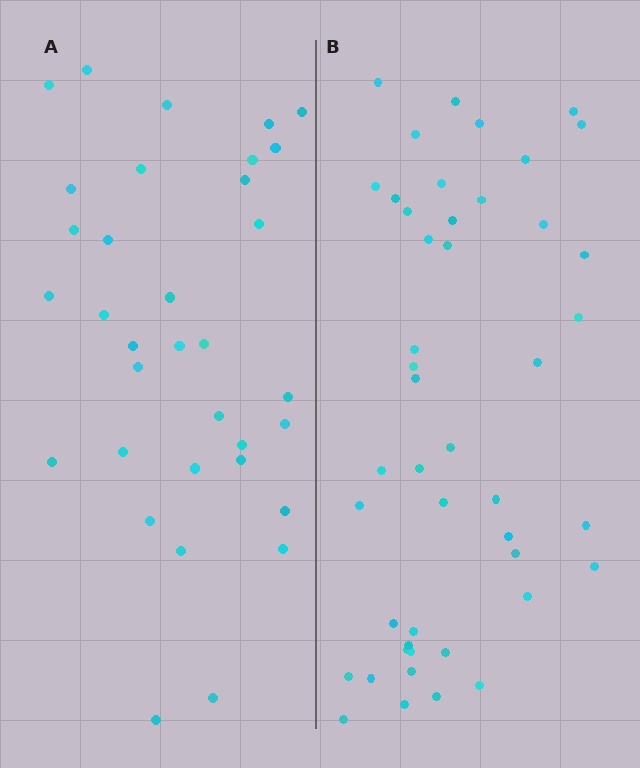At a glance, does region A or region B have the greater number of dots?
Region B (the right region) has more dots.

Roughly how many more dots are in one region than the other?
Region B has roughly 12 or so more dots than region A.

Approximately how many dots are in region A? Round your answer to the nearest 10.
About 30 dots. (The exact count is 34, which rounds to 30.)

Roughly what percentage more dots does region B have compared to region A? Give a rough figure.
About 35% more.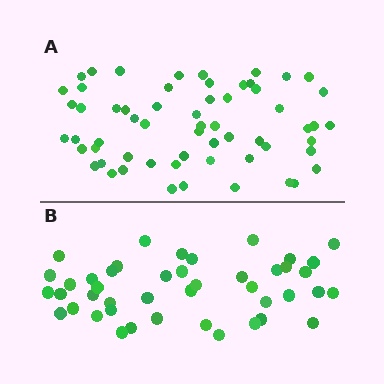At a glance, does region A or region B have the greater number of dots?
Region A (the top region) has more dots.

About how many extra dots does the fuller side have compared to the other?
Region A has approximately 15 more dots than region B.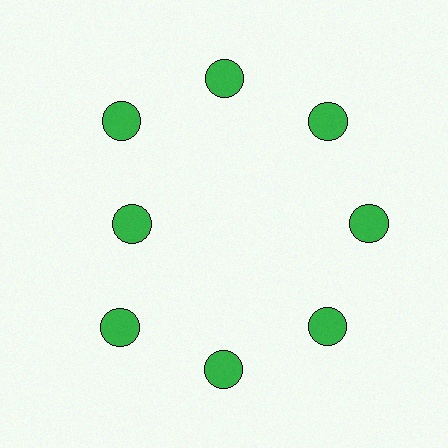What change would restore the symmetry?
The symmetry would be restored by moving it outward, back onto the ring so that all 8 circles sit at equal angles and equal distance from the center.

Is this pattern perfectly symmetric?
No. The 8 green circles are arranged in a ring, but one element near the 9 o'clock position is pulled inward toward the center, breaking the 8-fold rotational symmetry.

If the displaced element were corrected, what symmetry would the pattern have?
It would have 8-fold rotational symmetry — the pattern would map onto itself every 45 degrees.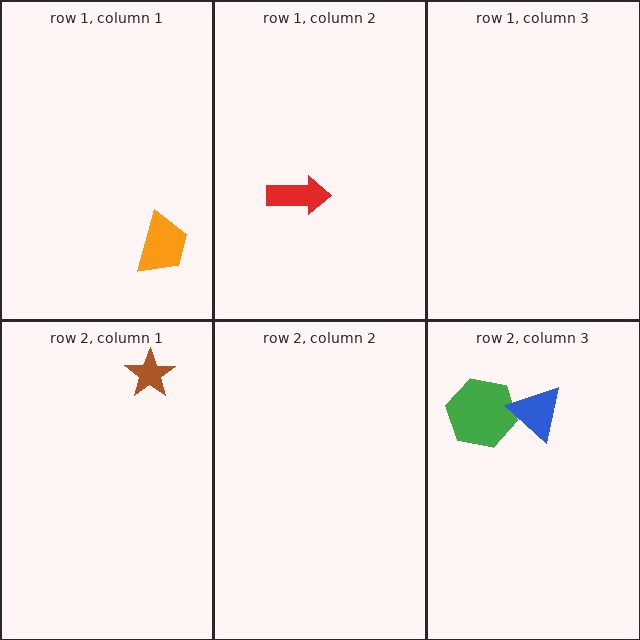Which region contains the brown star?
The row 2, column 1 region.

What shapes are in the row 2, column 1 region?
The brown star.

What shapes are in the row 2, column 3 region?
The green hexagon, the blue triangle.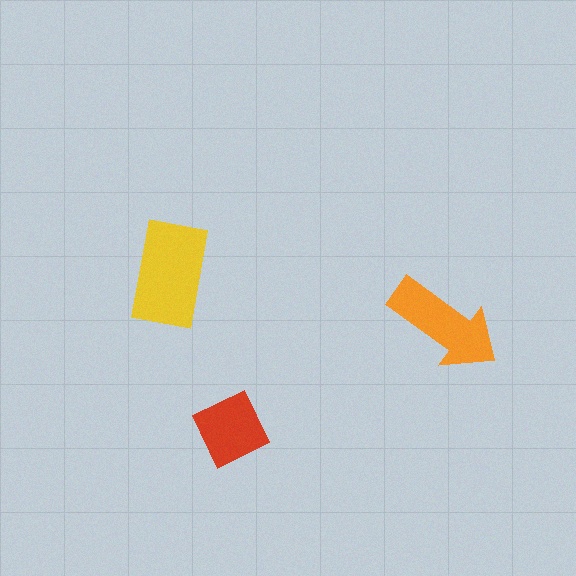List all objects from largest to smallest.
The yellow rectangle, the orange arrow, the red diamond.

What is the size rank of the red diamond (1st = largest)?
3rd.